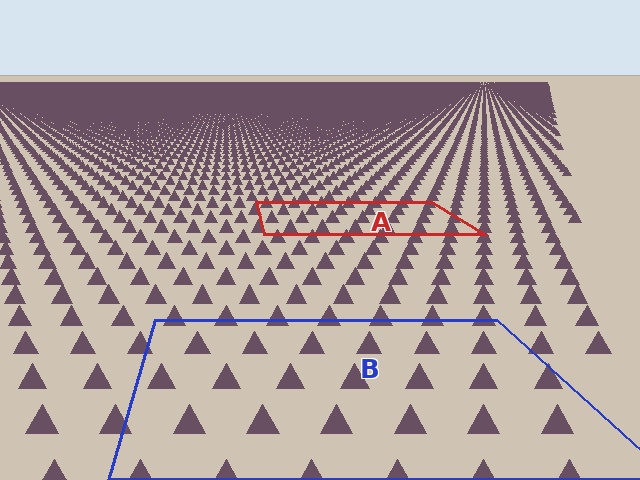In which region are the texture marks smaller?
The texture marks are smaller in region A, because it is farther away.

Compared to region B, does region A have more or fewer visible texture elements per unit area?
Region A has more texture elements per unit area — they are packed more densely because it is farther away.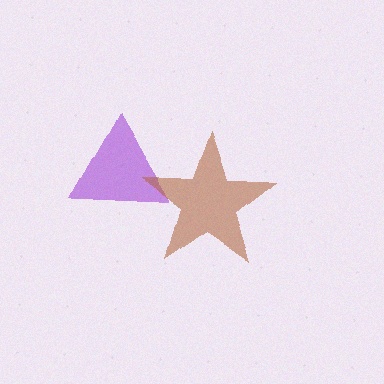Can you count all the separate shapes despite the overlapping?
Yes, there are 2 separate shapes.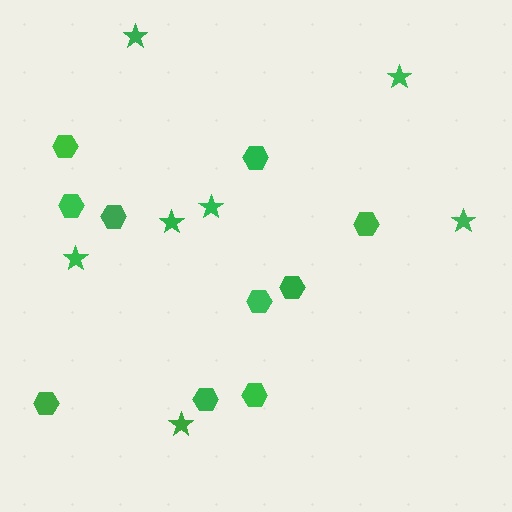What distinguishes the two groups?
There are 2 groups: one group of stars (7) and one group of hexagons (10).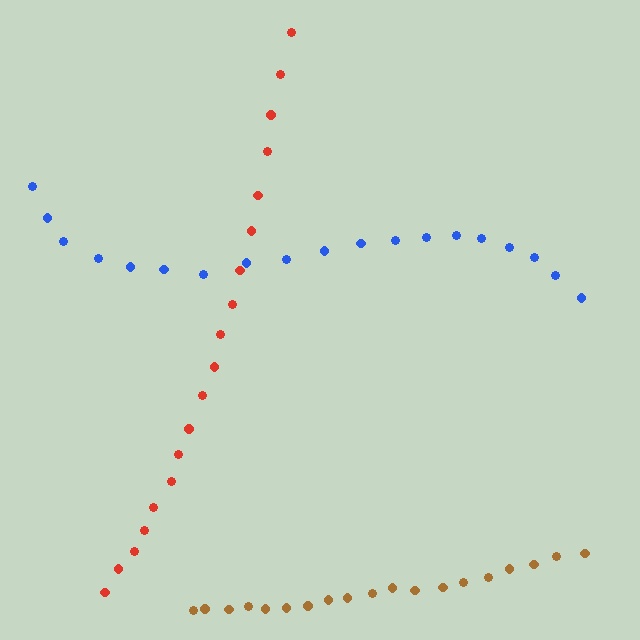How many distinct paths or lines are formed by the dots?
There are 3 distinct paths.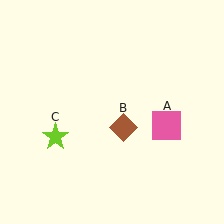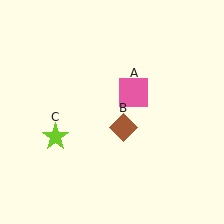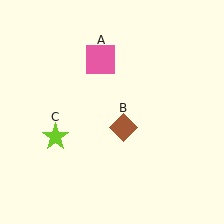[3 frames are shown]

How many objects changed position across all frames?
1 object changed position: pink square (object A).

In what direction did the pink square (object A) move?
The pink square (object A) moved up and to the left.